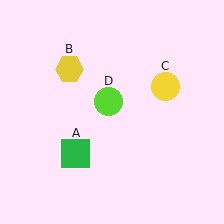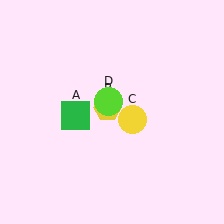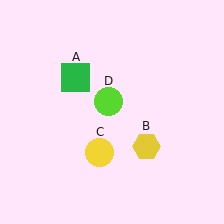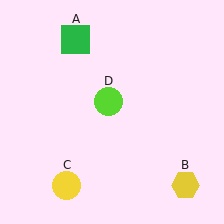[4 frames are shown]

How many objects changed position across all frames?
3 objects changed position: green square (object A), yellow hexagon (object B), yellow circle (object C).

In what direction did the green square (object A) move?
The green square (object A) moved up.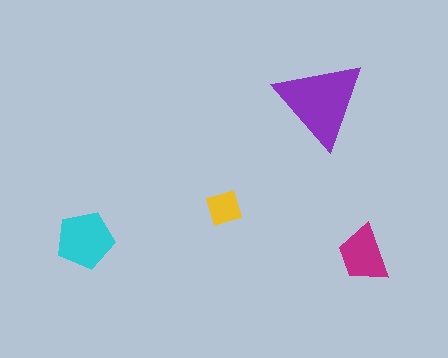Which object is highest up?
The purple triangle is topmost.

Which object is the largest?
The purple triangle.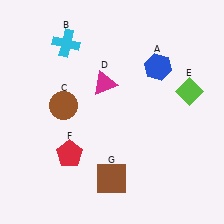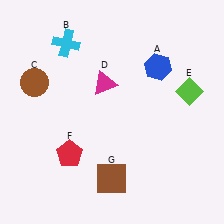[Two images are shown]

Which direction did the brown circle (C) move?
The brown circle (C) moved left.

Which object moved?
The brown circle (C) moved left.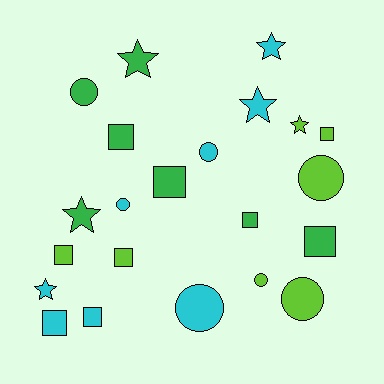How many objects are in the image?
There are 22 objects.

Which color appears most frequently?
Cyan, with 8 objects.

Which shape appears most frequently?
Square, with 9 objects.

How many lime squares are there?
There are 3 lime squares.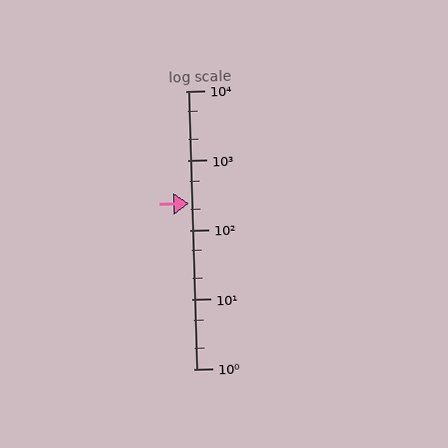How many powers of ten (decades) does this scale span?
The scale spans 4 decades, from 1 to 10000.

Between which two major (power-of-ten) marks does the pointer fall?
The pointer is between 100 and 1000.